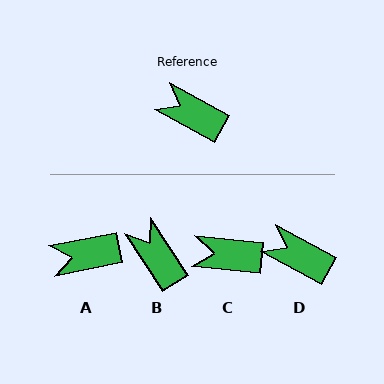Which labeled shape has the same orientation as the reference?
D.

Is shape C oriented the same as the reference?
No, it is off by about 23 degrees.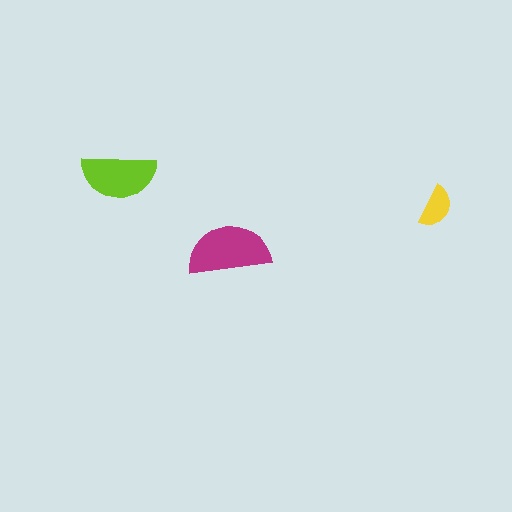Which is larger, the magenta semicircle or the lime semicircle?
The magenta one.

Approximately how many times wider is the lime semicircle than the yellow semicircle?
About 2 times wider.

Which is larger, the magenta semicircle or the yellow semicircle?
The magenta one.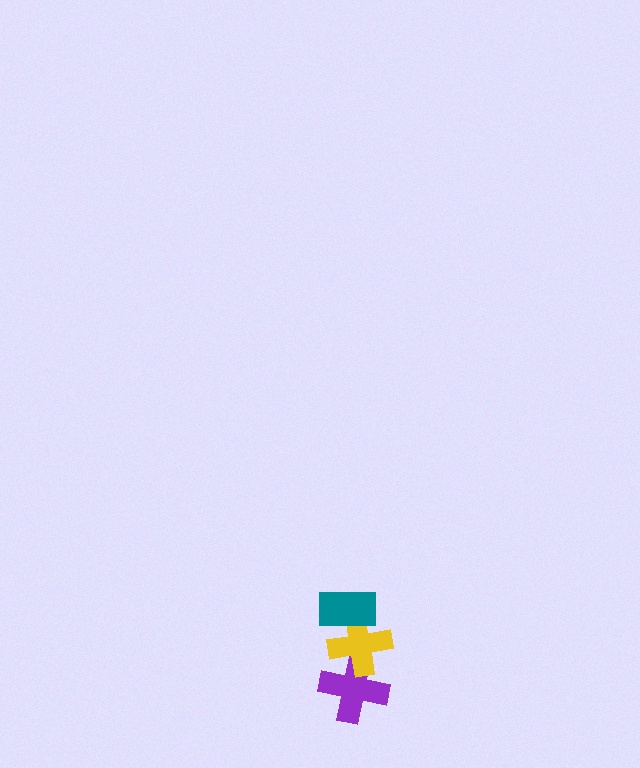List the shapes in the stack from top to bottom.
From top to bottom: the teal rectangle, the yellow cross, the purple cross.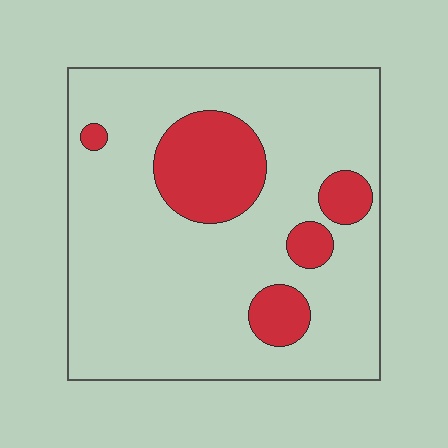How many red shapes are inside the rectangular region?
5.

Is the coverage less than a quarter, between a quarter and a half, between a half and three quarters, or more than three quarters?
Less than a quarter.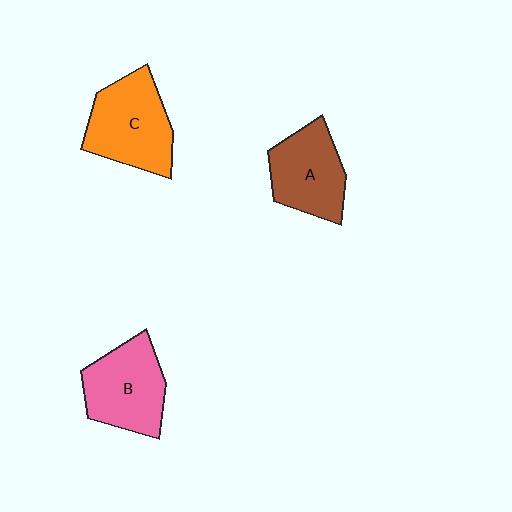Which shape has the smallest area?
Shape A (brown).